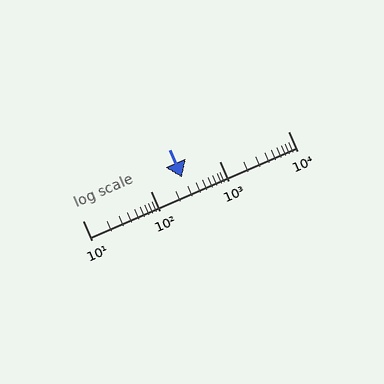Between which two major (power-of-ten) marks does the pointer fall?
The pointer is between 100 and 1000.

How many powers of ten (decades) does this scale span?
The scale spans 3 decades, from 10 to 10000.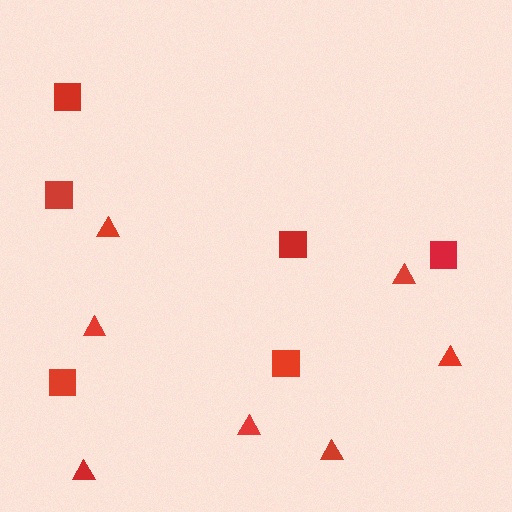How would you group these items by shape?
There are 2 groups: one group of triangles (7) and one group of squares (6).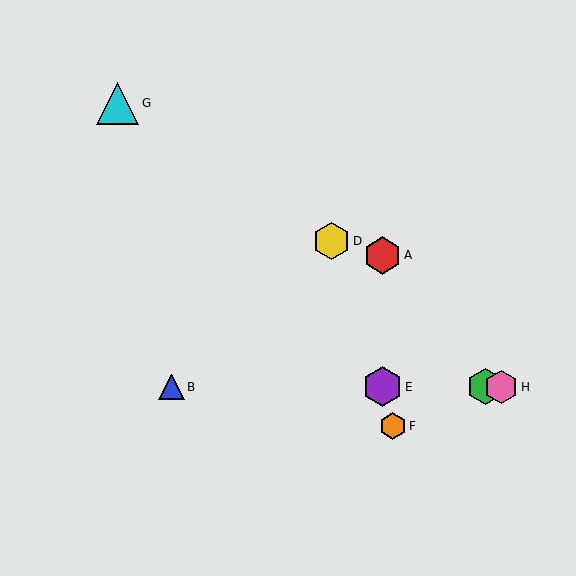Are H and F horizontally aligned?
No, H is at y≈387 and F is at y≈426.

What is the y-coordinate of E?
Object E is at y≈387.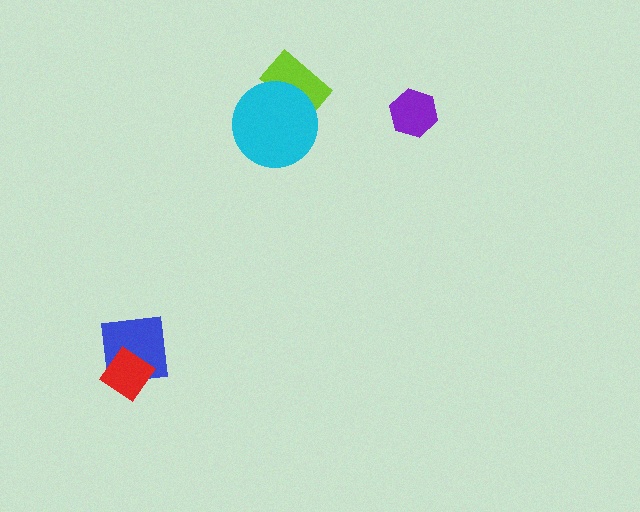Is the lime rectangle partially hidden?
Yes, it is partially covered by another shape.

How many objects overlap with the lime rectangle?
1 object overlaps with the lime rectangle.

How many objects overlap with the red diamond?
1 object overlaps with the red diamond.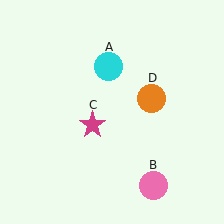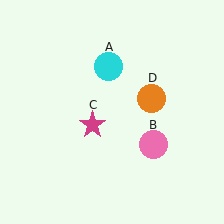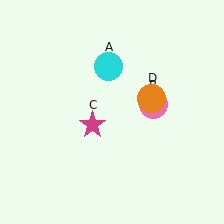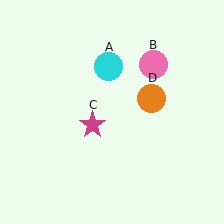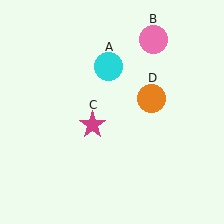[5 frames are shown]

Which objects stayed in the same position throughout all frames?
Cyan circle (object A) and magenta star (object C) and orange circle (object D) remained stationary.